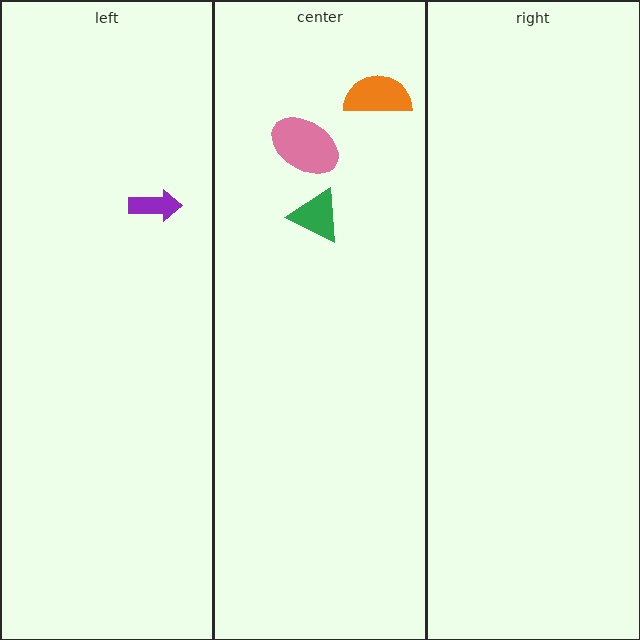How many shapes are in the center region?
3.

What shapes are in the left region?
The purple arrow.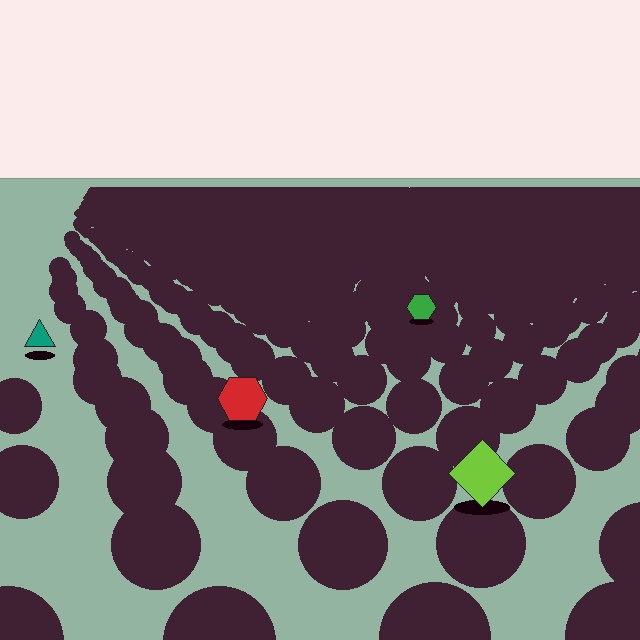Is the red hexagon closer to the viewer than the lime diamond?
No. The lime diamond is closer — you can tell from the texture gradient: the ground texture is coarser near it.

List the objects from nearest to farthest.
From nearest to farthest: the lime diamond, the red hexagon, the teal triangle, the green hexagon.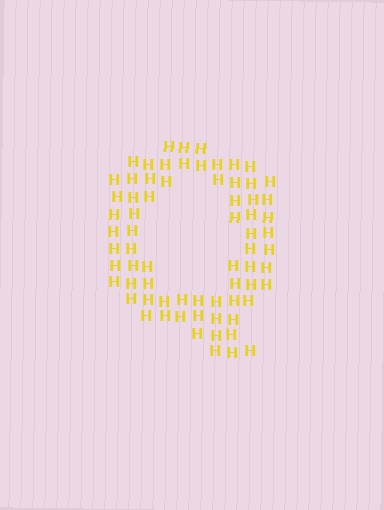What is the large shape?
The large shape is the letter Q.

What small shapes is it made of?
It is made of small letter H's.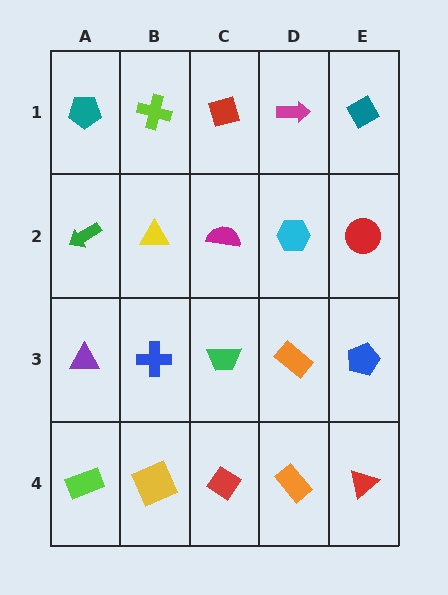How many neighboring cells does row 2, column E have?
3.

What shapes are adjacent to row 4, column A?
A purple triangle (row 3, column A), a yellow square (row 4, column B).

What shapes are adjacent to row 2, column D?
A magenta arrow (row 1, column D), an orange rectangle (row 3, column D), a magenta semicircle (row 2, column C), a red circle (row 2, column E).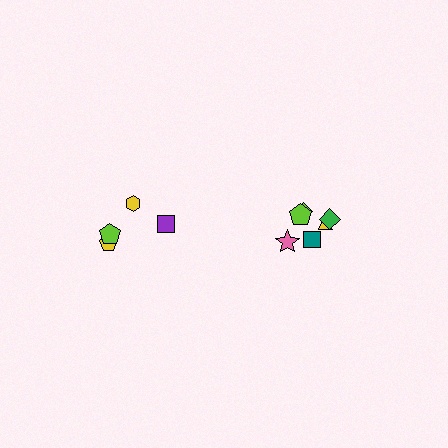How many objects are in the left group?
There are 4 objects.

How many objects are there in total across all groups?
There are 10 objects.